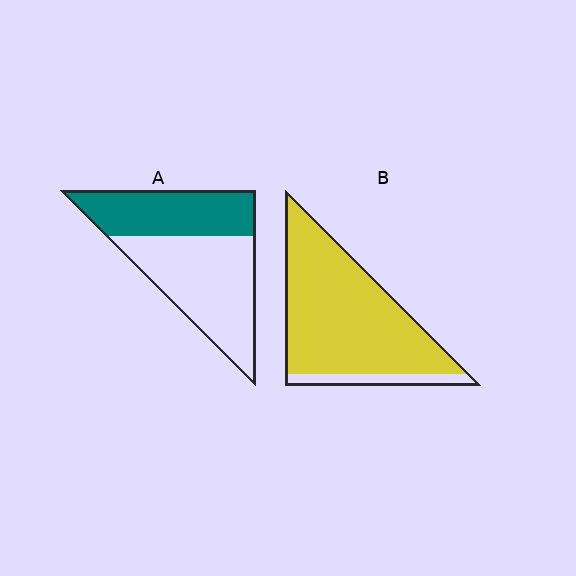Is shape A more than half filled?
No.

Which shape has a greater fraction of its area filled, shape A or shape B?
Shape B.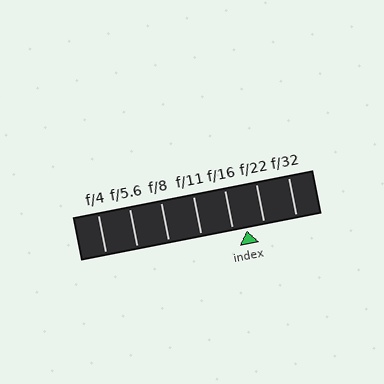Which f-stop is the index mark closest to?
The index mark is closest to f/16.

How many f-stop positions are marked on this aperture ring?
There are 7 f-stop positions marked.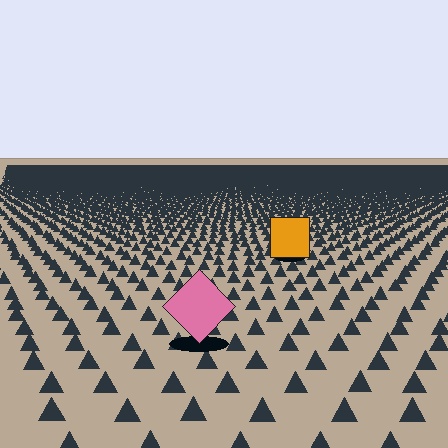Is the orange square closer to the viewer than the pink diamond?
No. The pink diamond is closer — you can tell from the texture gradient: the ground texture is coarser near it.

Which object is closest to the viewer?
The pink diamond is closest. The texture marks near it are larger and more spread out.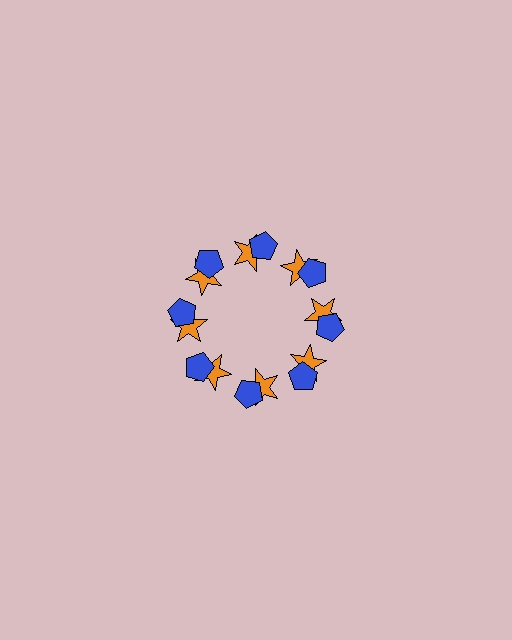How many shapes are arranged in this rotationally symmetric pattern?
There are 16 shapes, arranged in 8 groups of 2.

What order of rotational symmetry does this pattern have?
This pattern has 8-fold rotational symmetry.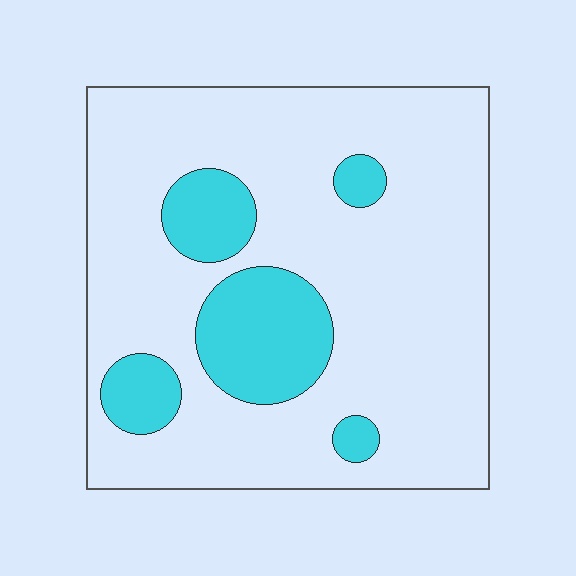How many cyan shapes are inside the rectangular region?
5.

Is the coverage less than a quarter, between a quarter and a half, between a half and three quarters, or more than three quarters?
Less than a quarter.